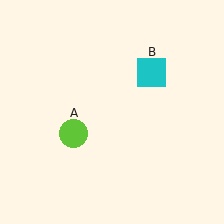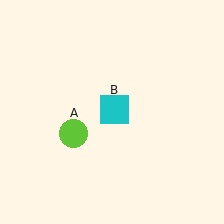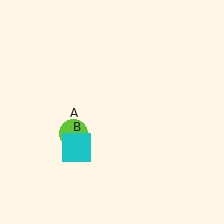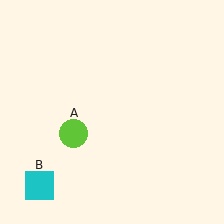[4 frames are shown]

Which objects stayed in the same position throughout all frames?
Lime circle (object A) remained stationary.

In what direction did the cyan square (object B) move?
The cyan square (object B) moved down and to the left.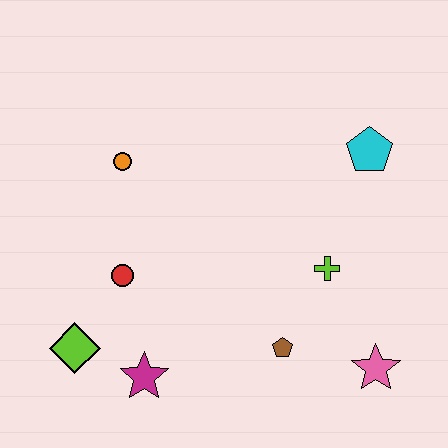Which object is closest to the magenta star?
The lime diamond is closest to the magenta star.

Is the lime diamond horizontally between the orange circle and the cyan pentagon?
No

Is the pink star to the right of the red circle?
Yes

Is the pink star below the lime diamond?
Yes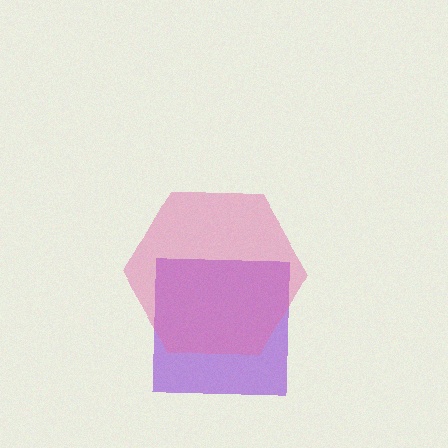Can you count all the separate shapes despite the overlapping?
Yes, there are 2 separate shapes.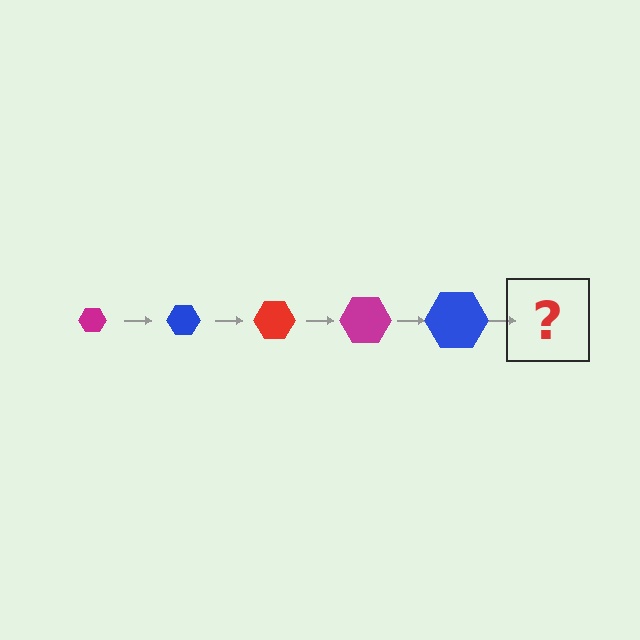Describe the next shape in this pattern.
It should be a red hexagon, larger than the previous one.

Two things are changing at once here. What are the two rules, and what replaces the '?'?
The two rules are that the hexagon grows larger each step and the color cycles through magenta, blue, and red. The '?' should be a red hexagon, larger than the previous one.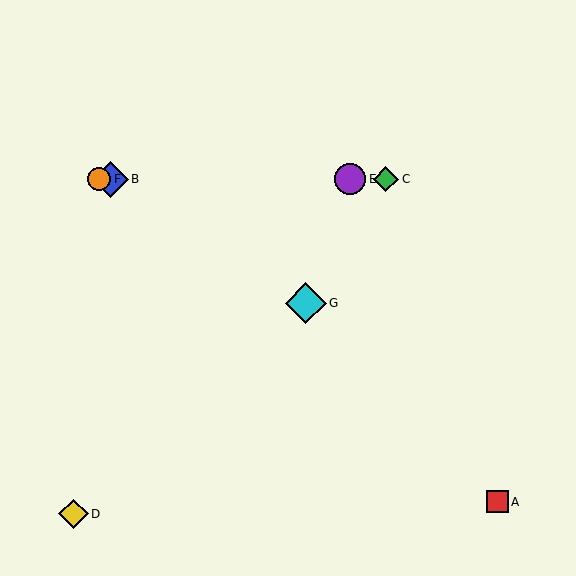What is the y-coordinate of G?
Object G is at y≈303.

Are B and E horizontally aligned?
Yes, both are at y≈179.